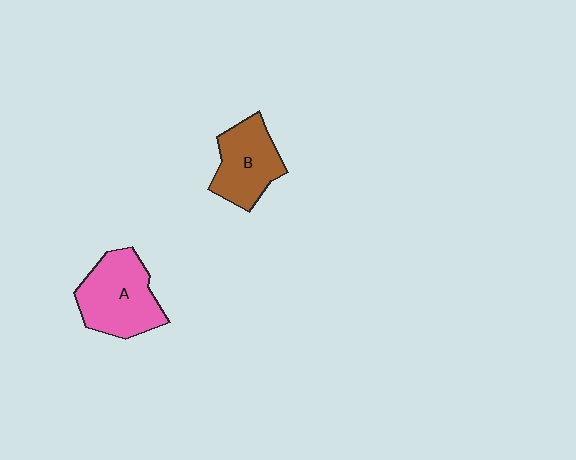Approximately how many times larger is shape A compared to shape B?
Approximately 1.2 times.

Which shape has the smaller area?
Shape B (brown).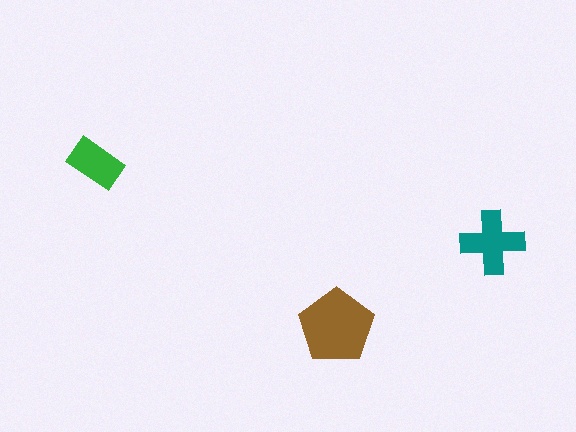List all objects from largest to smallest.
The brown pentagon, the teal cross, the green rectangle.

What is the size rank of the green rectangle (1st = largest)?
3rd.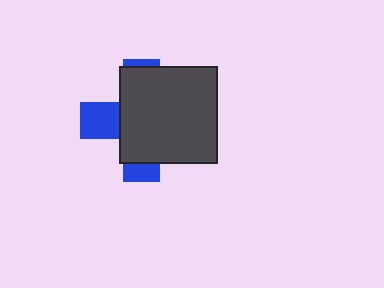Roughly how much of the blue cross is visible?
A small part of it is visible (roughly 31%).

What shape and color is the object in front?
The object in front is a dark gray rectangle.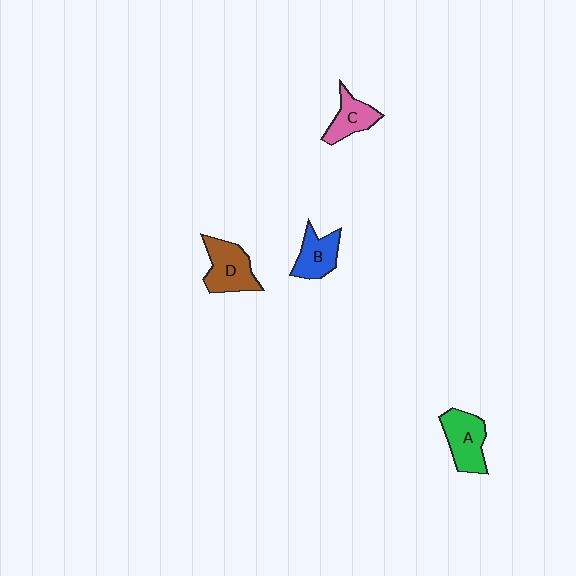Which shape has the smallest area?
Shape C (pink).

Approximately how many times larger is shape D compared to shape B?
Approximately 1.3 times.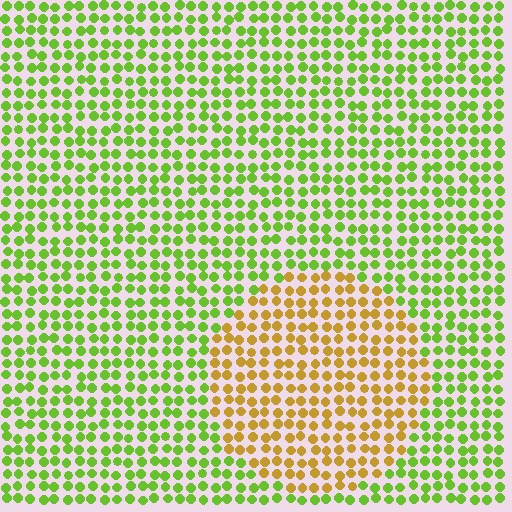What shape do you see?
I see a circle.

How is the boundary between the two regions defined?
The boundary is defined purely by a slight shift in hue (about 53 degrees). Spacing, size, and orientation are identical on both sides.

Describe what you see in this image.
The image is filled with small lime elements in a uniform arrangement. A circle-shaped region is visible where the elements are tinted to a slightly different hue, forming a subtle color boundary.